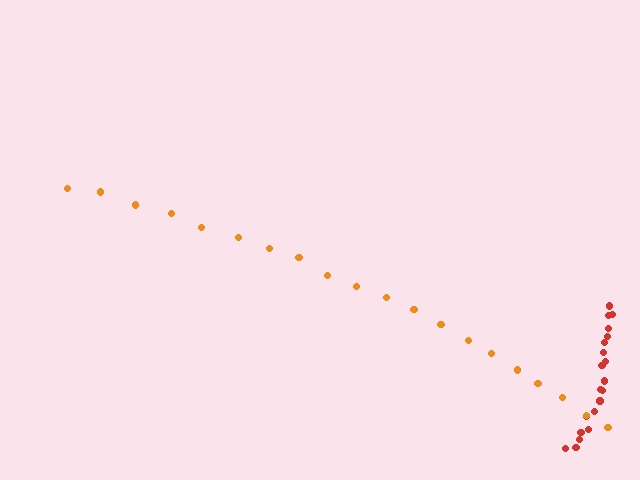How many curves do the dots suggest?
There are 2 distinct paths.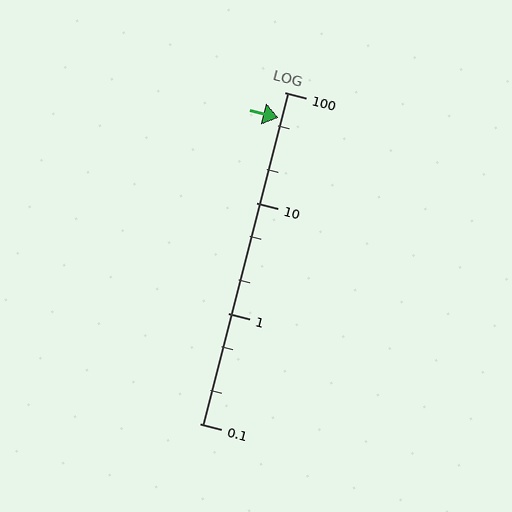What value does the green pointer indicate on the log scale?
The pointer indicates approximately 58.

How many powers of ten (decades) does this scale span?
The scale spans 3 decades, from 0.1 to 100.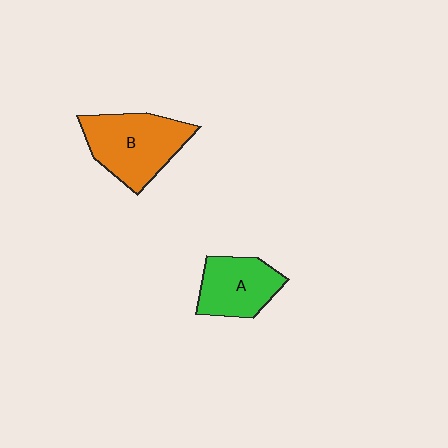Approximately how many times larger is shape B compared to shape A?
Approximately 1.4 times.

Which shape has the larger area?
Shape B (orange).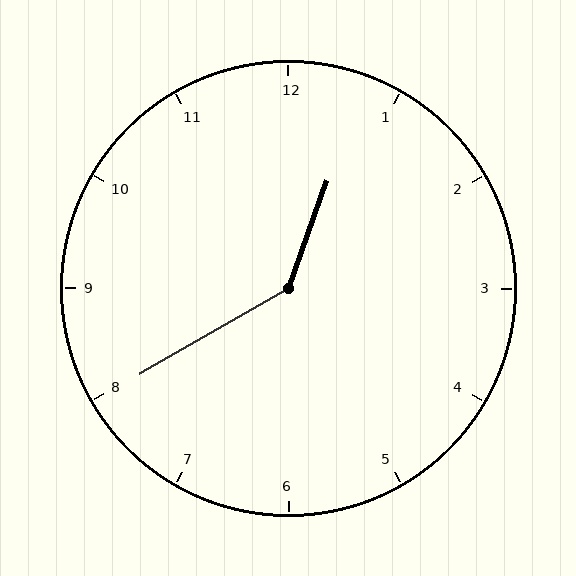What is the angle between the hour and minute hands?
Approximately 140 degrees.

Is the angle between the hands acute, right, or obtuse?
It is obtuse.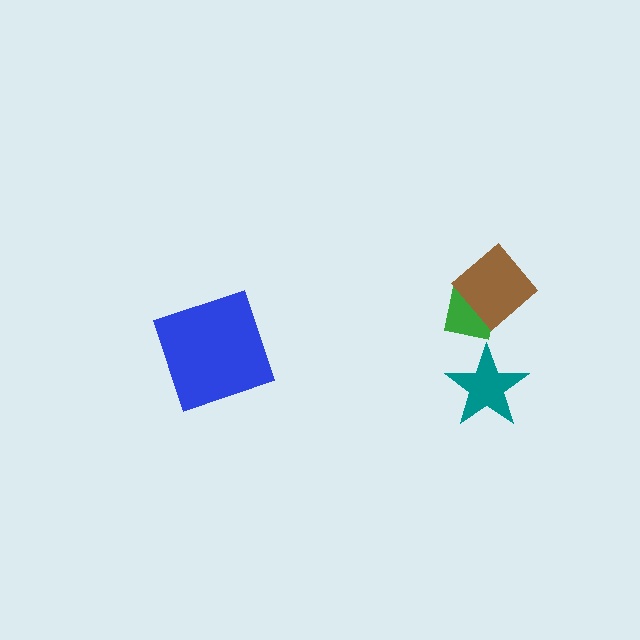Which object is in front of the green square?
The brown diamond is in front of the green square.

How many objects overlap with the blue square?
0 objects overlap with the blue square.